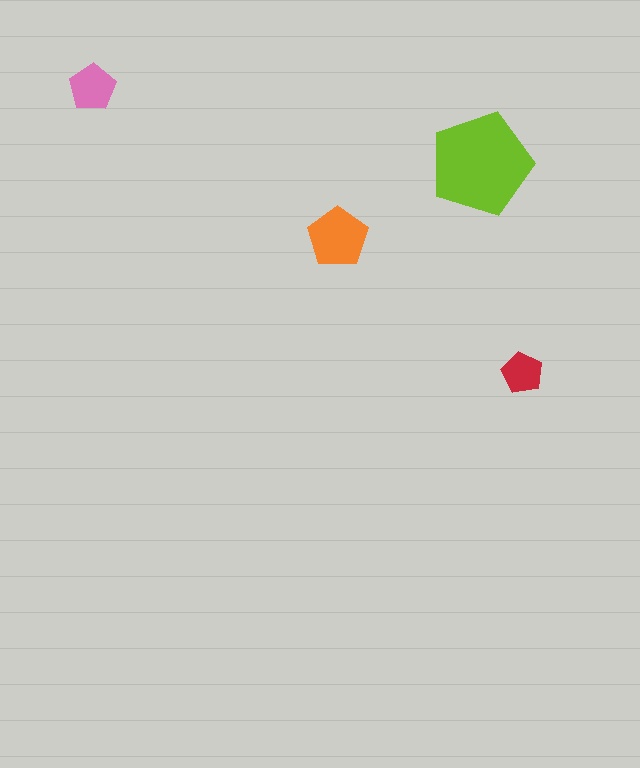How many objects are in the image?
There are 4 objects in the image.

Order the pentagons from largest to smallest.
the lime one, the orange one, the pink one, the red one.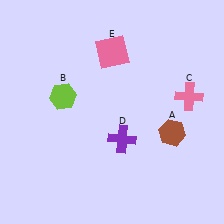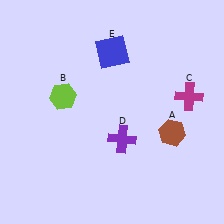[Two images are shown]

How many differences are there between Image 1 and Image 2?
There are 2 differences between the two images.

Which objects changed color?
C changed from pink to magenta. E changed from pink to blue.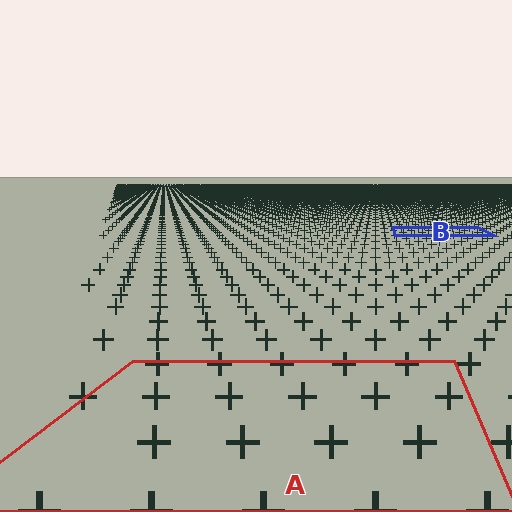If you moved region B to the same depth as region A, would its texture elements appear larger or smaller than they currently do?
They would appear larger. At a closer depth, the same texture elements are projected at a bigger on-screen size.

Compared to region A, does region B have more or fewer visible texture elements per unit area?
Region B has more texture elements per unit area — they are packed more densely because it is farther away.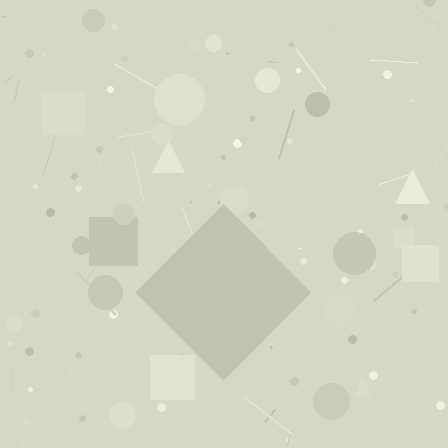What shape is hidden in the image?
A diamond is hidden in the image.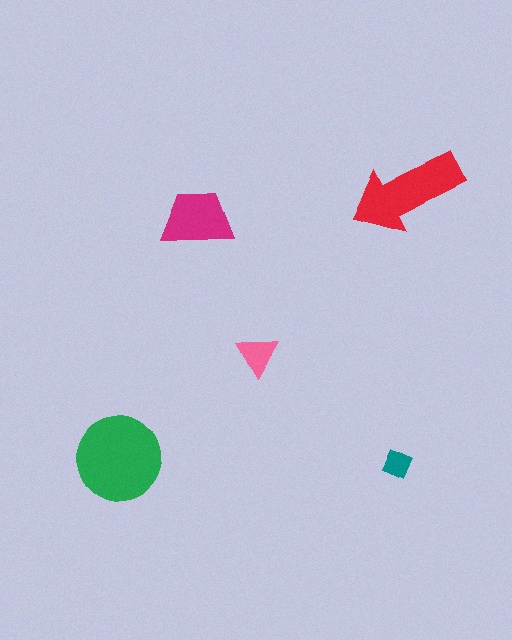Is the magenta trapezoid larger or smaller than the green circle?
Smaller.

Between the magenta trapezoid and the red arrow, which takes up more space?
The red arrow.